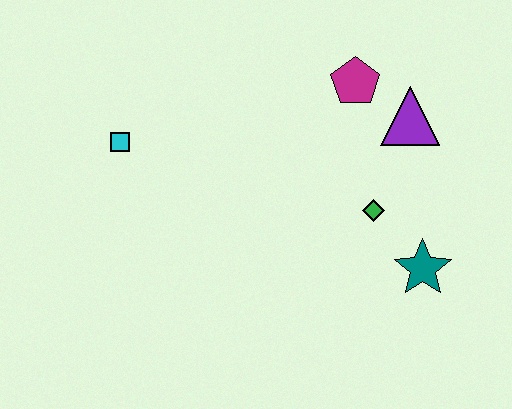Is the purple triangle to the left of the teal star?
Yes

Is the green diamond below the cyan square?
Yes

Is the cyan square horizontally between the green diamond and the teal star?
No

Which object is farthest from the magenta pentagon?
The cyan square is farthest from the magenta pentagon.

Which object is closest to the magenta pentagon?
The purple triangle is closest to the magenta pentagon.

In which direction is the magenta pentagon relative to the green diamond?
The magenta pentagon is above the green diamond.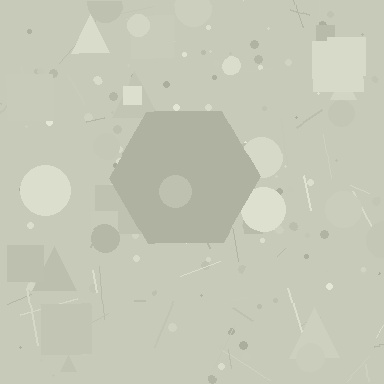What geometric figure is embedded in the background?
A hexagon is embedded in the background.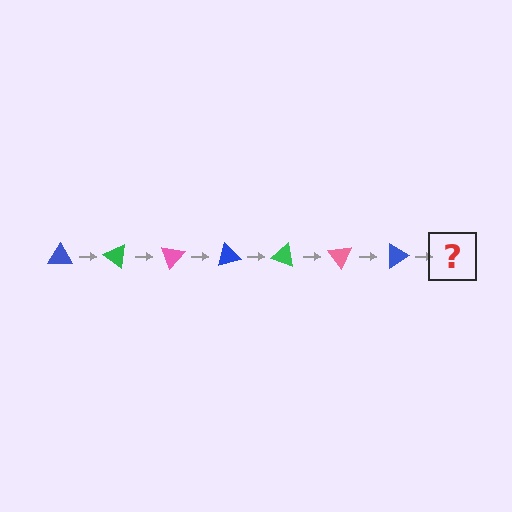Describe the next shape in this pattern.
It should be a green triangle, rotated 245 degrees from the start.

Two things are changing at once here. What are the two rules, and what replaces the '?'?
The two rules are that it rotates 35 degrees each step and the color cycles through blue, green, and pink. The '?' should be a green triangle, rotated 245 degrees from the start.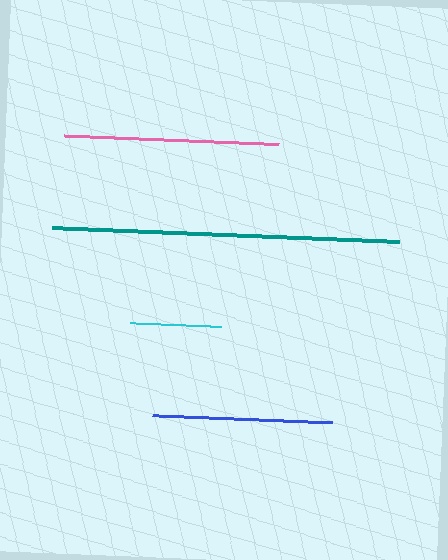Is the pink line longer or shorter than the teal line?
The teal line is longer than the pink line.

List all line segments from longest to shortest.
From longest to shortest: teal, pink, blue, cyan.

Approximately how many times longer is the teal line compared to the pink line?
The teal line is approximately 1.6 times the length of the pink line.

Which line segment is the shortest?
The cyan line is the shortest at approximately 91 pixels.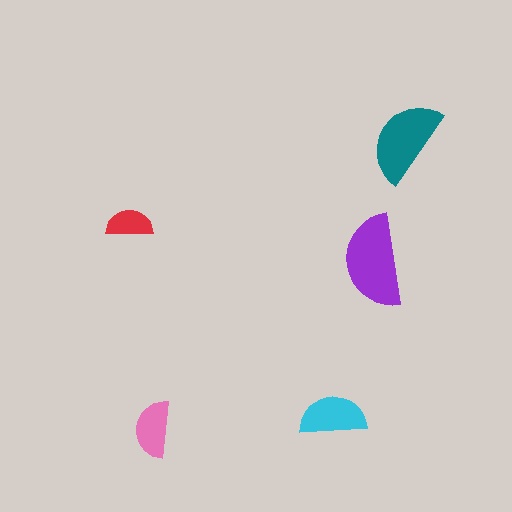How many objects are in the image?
There are 5 objects in the image.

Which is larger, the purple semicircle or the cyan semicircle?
The purple one.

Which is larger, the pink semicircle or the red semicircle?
The pink one.